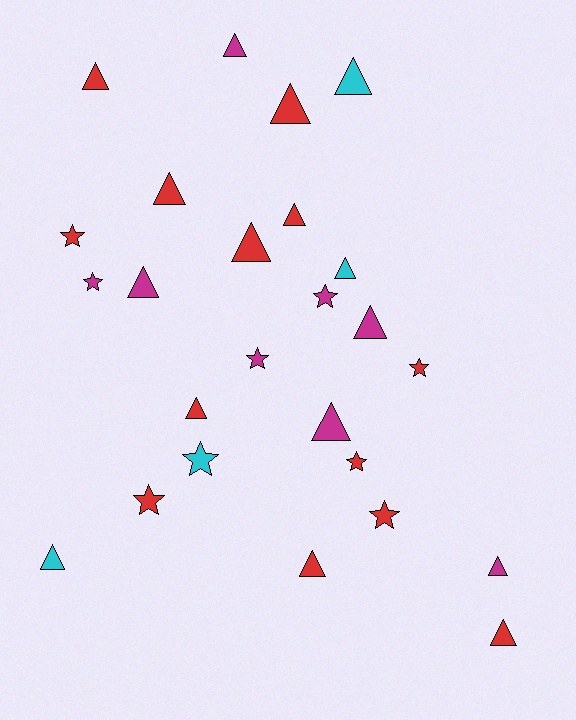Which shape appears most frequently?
Triangle, with 16 objects.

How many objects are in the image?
There are 25 objects.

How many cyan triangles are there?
There are 3 cyan triangles.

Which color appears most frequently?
Red, with 13 objects.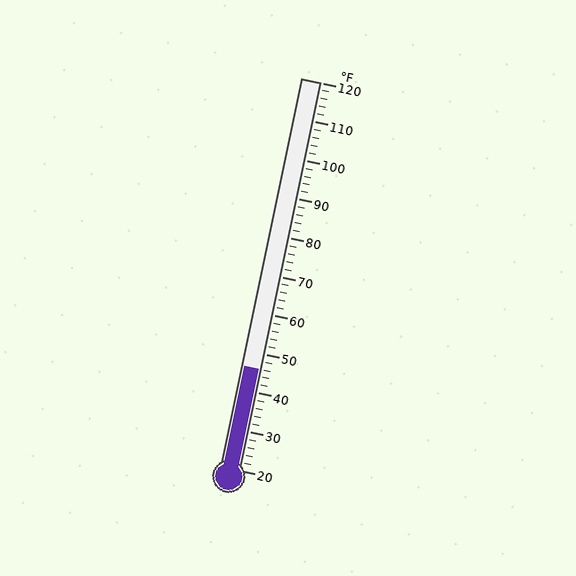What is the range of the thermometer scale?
The thermometer scale ranges from 20°F to 120°F.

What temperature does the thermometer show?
The thermometer shows approximately 46°F.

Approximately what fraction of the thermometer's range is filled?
The thermometer is filled to approximately 25% of its range.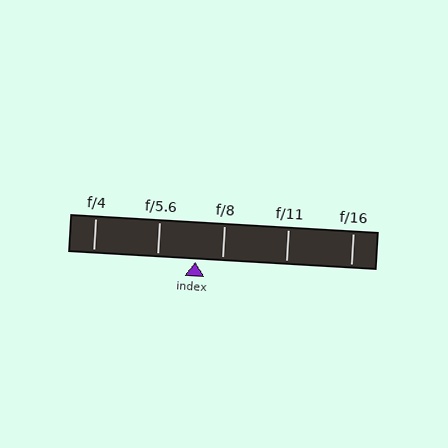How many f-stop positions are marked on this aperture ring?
There are 5 f-stop positions marked.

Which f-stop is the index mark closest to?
The index mark is closest to f/8.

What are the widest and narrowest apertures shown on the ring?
The widest aperture shown is f/4 and the narrowest is f/16.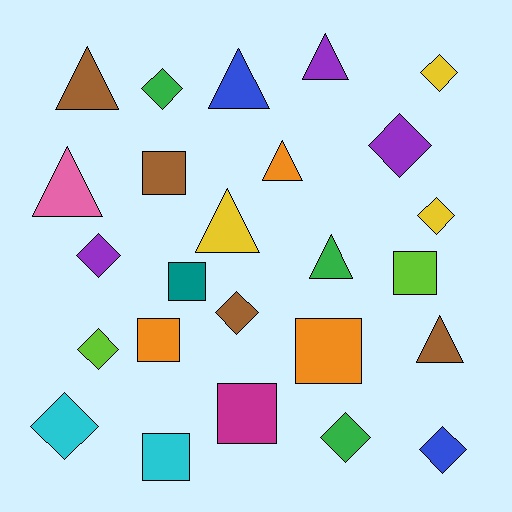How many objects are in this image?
There are 25 objects.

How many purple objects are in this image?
There are 3 purple objects.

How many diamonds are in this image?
There are 10 diamonds.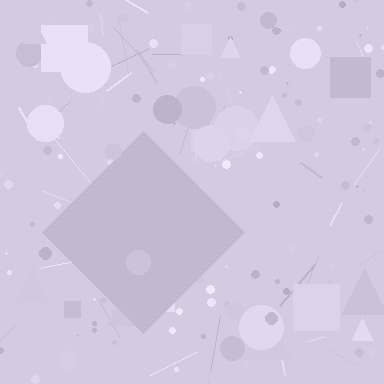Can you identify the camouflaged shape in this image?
The camouflaged shape is a diamond.